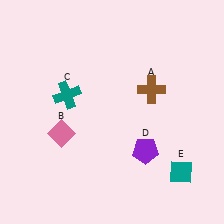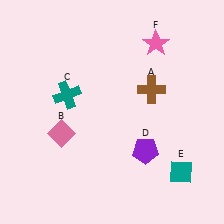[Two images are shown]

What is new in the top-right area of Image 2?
A pink star (F) was added in the top-right area of Image 2.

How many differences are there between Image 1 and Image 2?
There is 1 difference between the two images.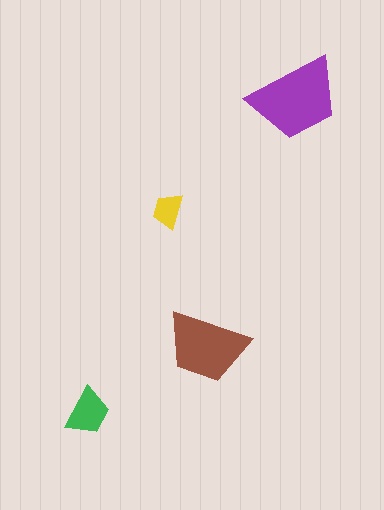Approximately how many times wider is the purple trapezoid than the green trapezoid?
About 2 times wider.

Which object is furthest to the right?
The purple trapezoid is rightmost.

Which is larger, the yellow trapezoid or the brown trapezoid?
The brown one.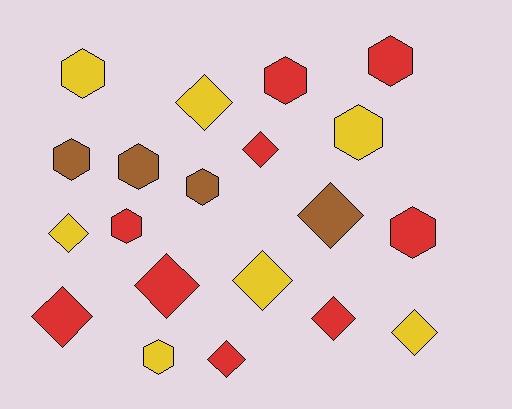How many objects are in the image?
There are 20 objects.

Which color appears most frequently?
Red, with 9 objects.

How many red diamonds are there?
There are 5 red diamonds.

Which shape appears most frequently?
Diamond, with 10 objects.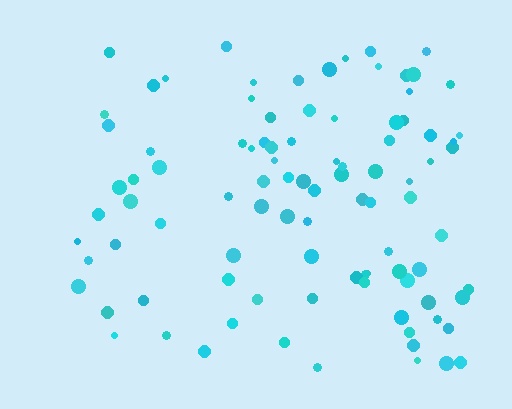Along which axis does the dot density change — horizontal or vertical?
Horizontal.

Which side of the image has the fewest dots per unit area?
The left.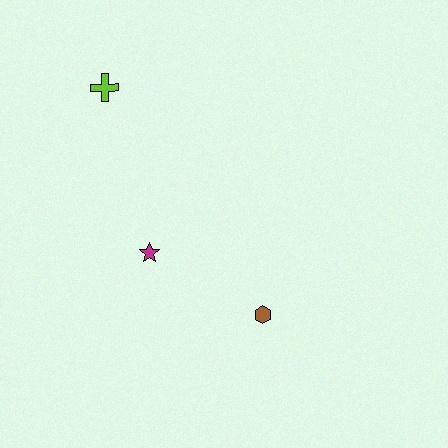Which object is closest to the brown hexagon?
The magenta star is closest to the brown hexagon.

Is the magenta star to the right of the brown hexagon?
No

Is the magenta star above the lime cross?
No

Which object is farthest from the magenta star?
The lime cross is farthest from the magenta star.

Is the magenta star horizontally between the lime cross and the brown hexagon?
Yes